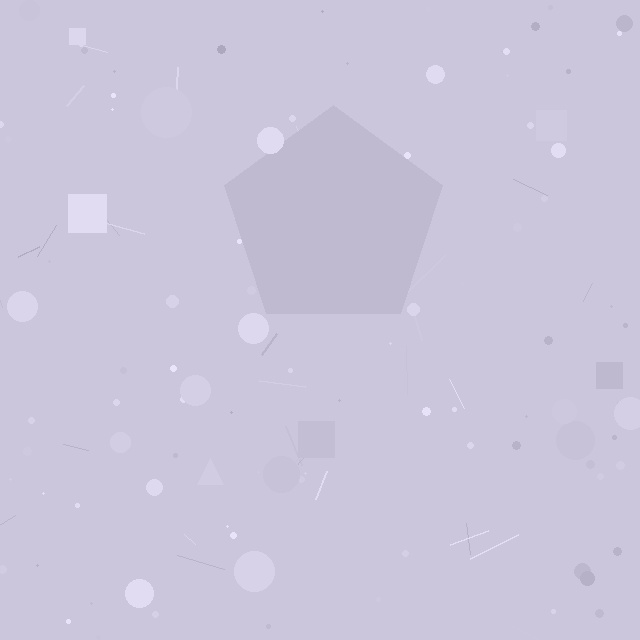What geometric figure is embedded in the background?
A pentagon is embedded in the background.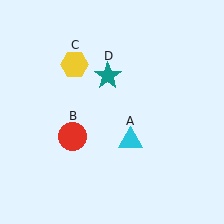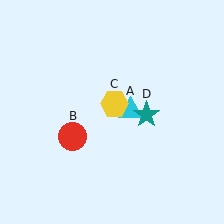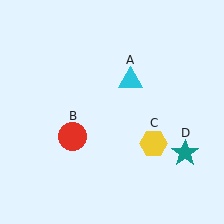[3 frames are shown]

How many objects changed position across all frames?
3 objects changed position: cyan triangle (object A), yellow hexagon (object C), teal star (object D).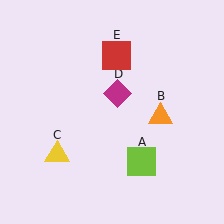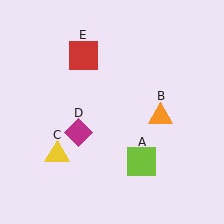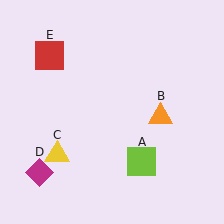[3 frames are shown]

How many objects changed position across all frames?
2 objects changed position: magenta diamond (object D), red square (object E).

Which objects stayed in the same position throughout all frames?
Lime square (object A) and orange triangle (object B) and yellow triangle (object C) remained stationary.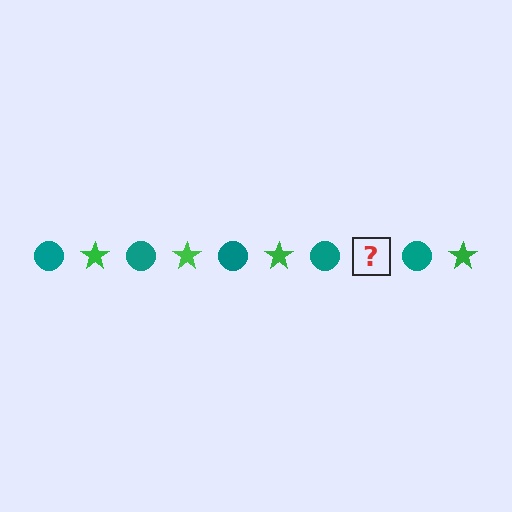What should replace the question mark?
The question mark should be replaced with a green star.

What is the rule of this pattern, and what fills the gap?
The rule is that the pattern alternates between teal circle and green star. The gap should be filled with a green star.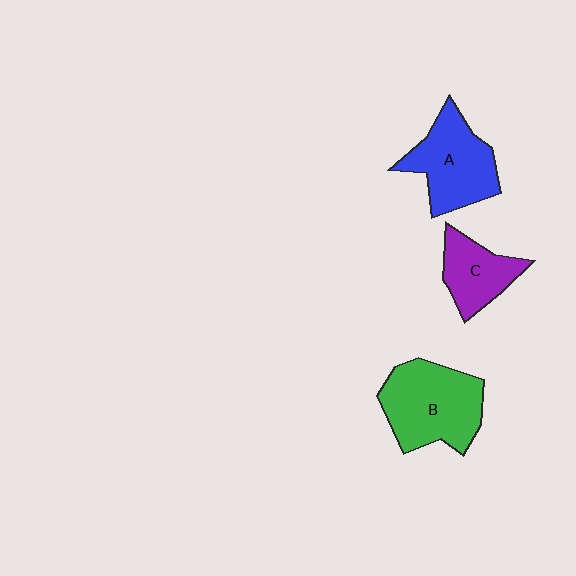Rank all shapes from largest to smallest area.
From largest to smallest: B (green), A (blue), C (purple).